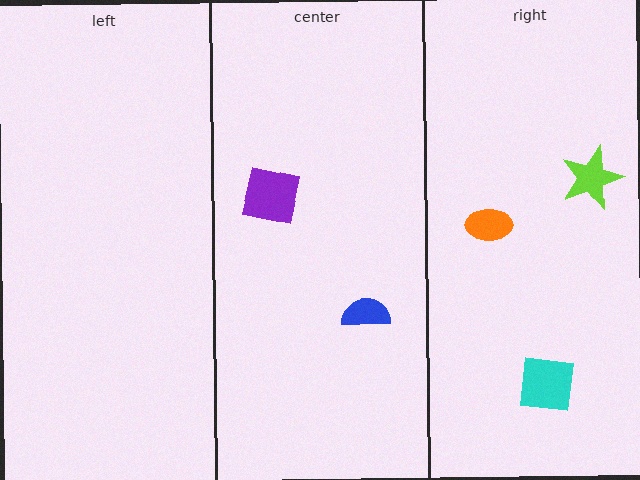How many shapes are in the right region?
3.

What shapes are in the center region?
The purple square, the blue semicircle.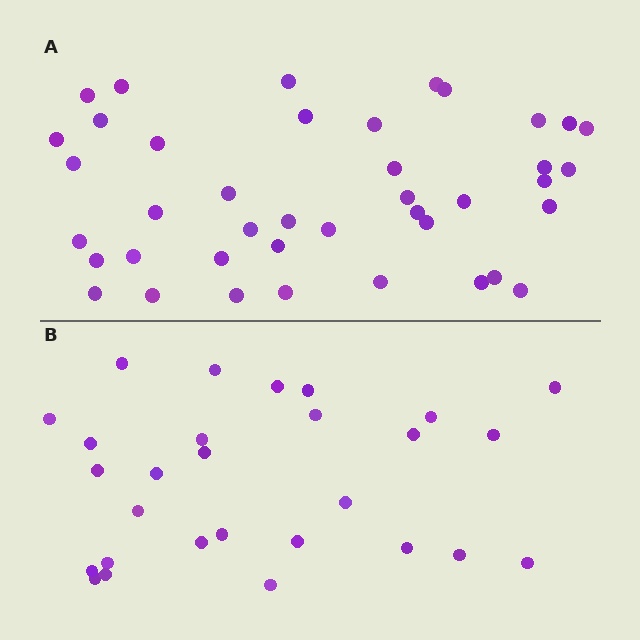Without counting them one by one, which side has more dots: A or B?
Region A (the top region) has more dots.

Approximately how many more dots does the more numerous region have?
Region A has approximately 15 more dots than region B.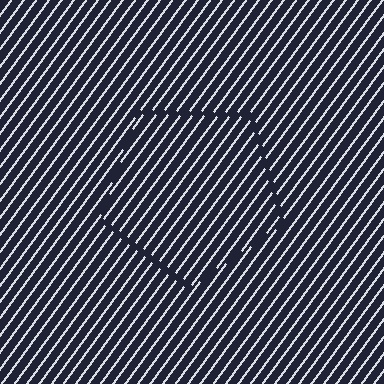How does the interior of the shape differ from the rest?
The interior of the shape contains the same grating, shifted by half a period — the contour is defined by the phase discontinuity where line-ends from the inner and outer gratings abut.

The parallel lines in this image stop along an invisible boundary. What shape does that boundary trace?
An illusory pentagon. The interior of the shape contains the same grating, shifted by half a period — the contour is defined by the phase discontinuity where line-ends from the inner and outer gratings abut.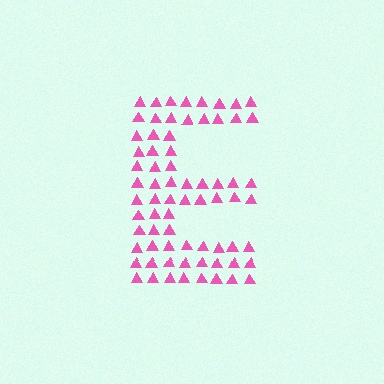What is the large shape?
The large shape is the letter E.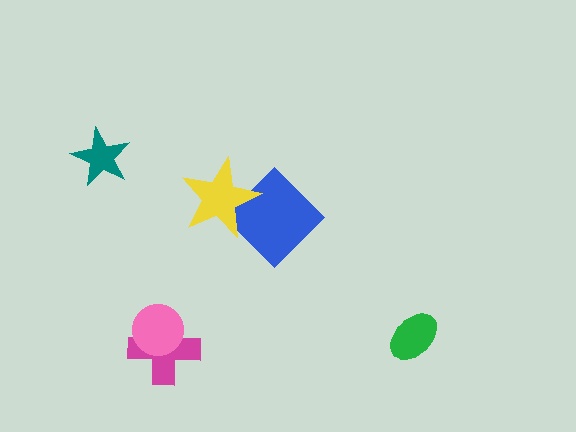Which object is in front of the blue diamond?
The yellow star is in front of the blue diamond.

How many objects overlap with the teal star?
0 objects overlap with the teal star.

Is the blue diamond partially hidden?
Yes, it is partially covered by another shape.